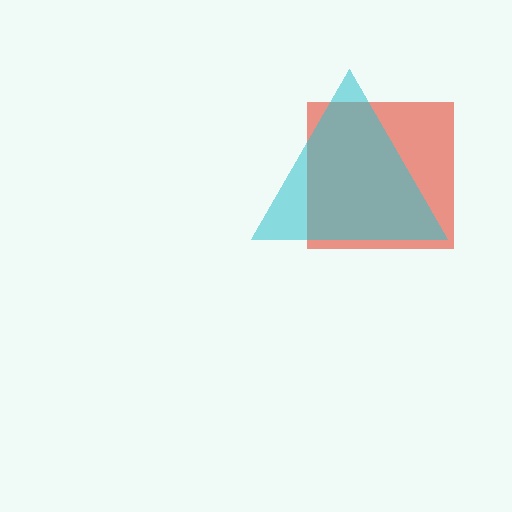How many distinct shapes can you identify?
There are 2 distinct shapes: a red square, a cyan triangle.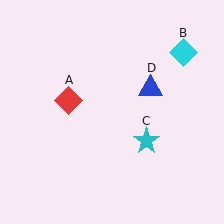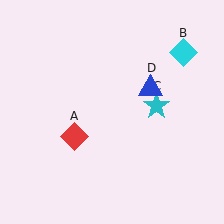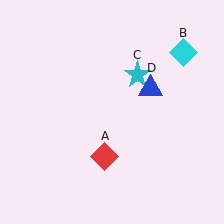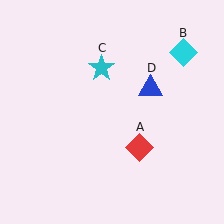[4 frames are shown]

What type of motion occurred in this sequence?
The red diamond (object A), cyan star (object C) rotated counterclockwise around the center of the scene.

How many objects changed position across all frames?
2 objects changed position: red diamond (object A), cyan star (object C).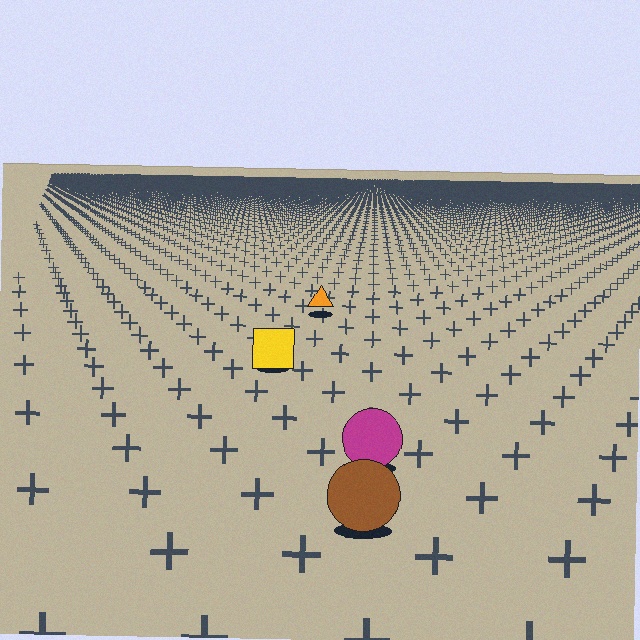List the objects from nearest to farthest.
From nearest to farthest: the brown circle, the magenta circle, the yellow square, the orange triangle.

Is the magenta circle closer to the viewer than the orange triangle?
Yes. The magenta circle is closer — you can tell from the texture gradient: the ground texture is coarser near it.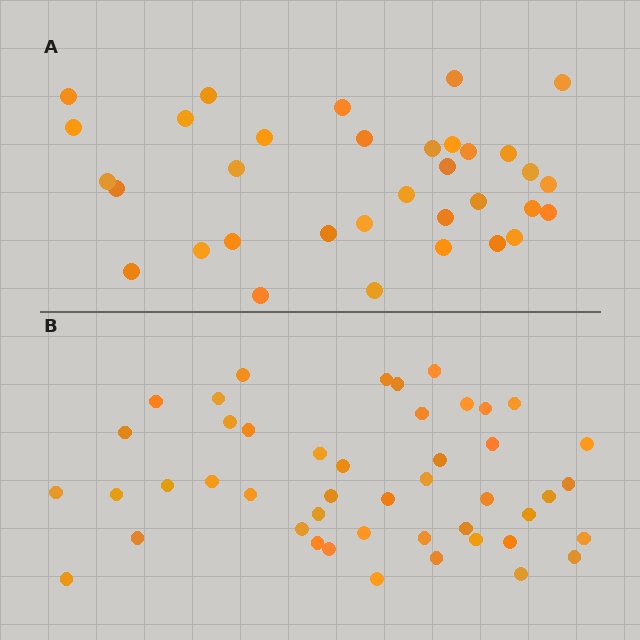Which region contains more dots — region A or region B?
Region B (the bottom region) has more dots.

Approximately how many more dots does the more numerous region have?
Region B has roughly 12 or so more dots than region A.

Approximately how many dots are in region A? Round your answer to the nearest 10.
About 30 dots. (The exact count is 34, which rounds to 30.)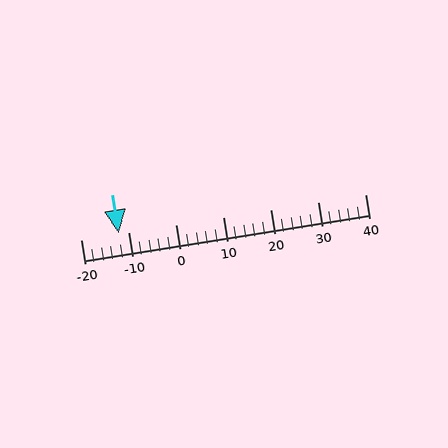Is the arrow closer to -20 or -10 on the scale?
The arrow is closer to -10.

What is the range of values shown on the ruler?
The ruler shows values from -20 to 40.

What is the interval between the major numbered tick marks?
The major tick marks are spaced 10 units apart.